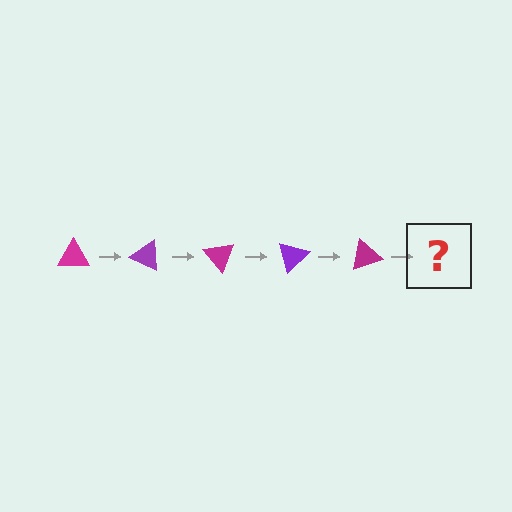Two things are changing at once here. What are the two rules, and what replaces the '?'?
The two rules are that it rotates 25 degrees each step and the color cycles through magenta and purple. The '?' should be a purple triangle, rotated 125 degrees from the start.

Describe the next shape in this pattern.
It should be a purple triangle, rotated 125 degrees from the start.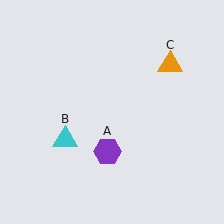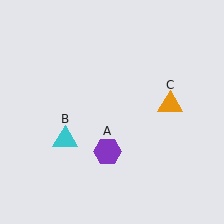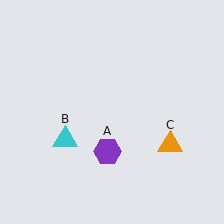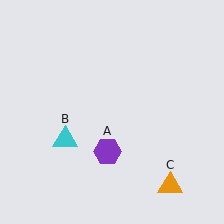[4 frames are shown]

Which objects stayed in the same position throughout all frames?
Purple hexagon (object A) and cyan triangle (object B) remained stationary.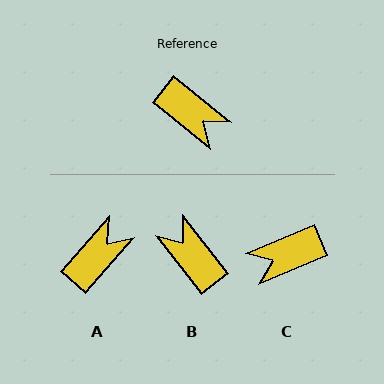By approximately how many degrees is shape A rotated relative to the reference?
Approximately 88 degrees counter-clockwise.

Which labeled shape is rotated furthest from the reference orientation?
B, about 166 degrees away.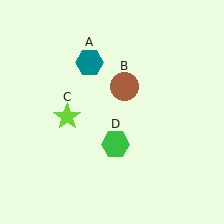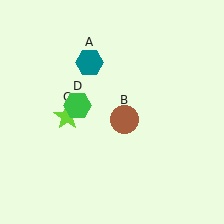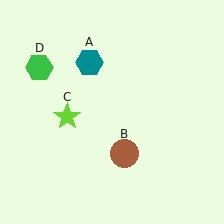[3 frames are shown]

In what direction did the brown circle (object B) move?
The brown circle (object B) moved down.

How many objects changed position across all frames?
2 objects changed position: brown circle (object B), green hexagon (object D).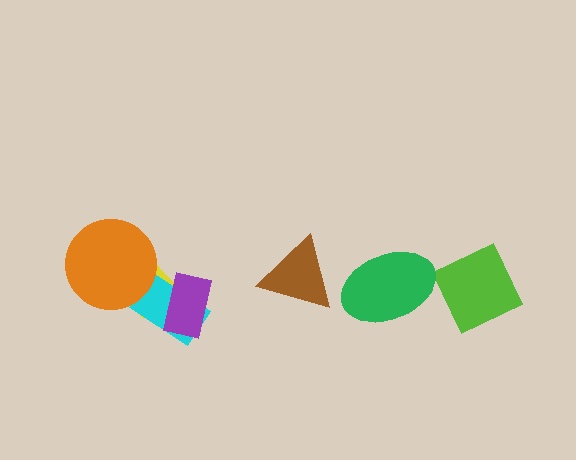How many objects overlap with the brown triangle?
0 objects overlap with the brown triangle.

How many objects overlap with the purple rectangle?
2 objects overlap with the purple rectangle.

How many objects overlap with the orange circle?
1 object overlaps with the orange circle.